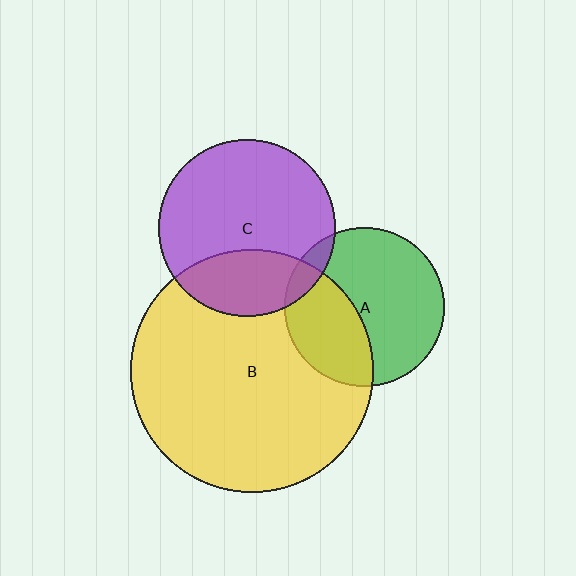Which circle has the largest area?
Circle B (yellow).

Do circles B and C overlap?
Yes.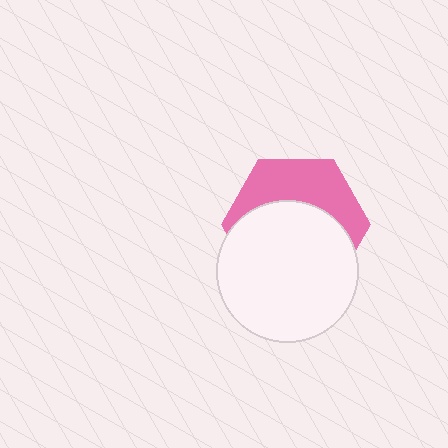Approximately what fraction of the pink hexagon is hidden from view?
Roughly 59% of the pink hexagon is hidden behind the white circle.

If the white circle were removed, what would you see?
You would see the complete pink hexagon.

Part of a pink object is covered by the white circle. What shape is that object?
It is a hexagon.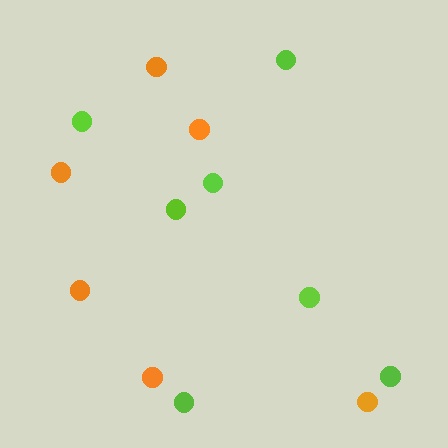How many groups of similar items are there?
There are 2 groups: one group of orange circles (6) and one group of lime circles (7).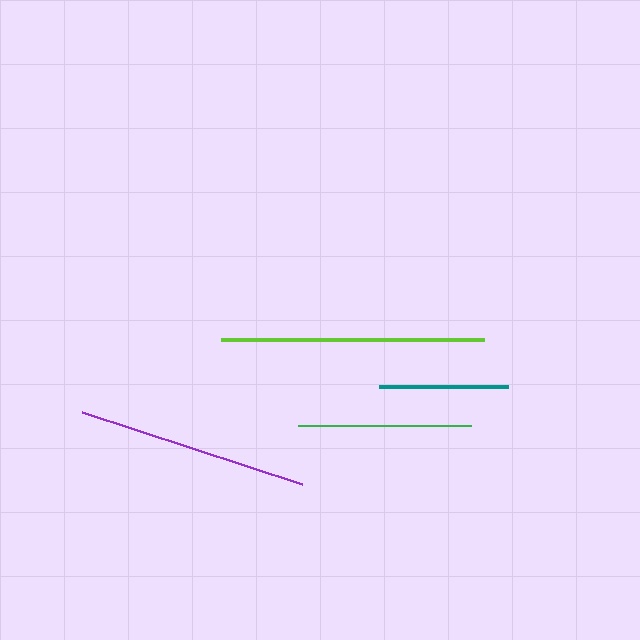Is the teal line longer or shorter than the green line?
The green line is longer than the teal line.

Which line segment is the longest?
The lime line is the longest at approximately 263 pixels.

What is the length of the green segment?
The green segment is approximately 172 pixels long.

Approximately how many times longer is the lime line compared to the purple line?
The lime line is approximately 1.1 times the length of the purple line.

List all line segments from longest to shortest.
From longest to shortest: lime, purple, green, teal.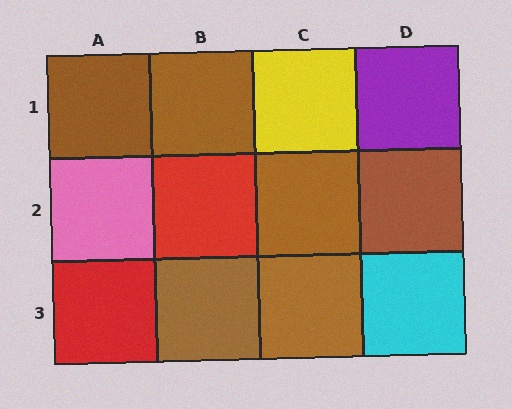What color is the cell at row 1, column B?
Brown.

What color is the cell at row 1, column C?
Yellow.